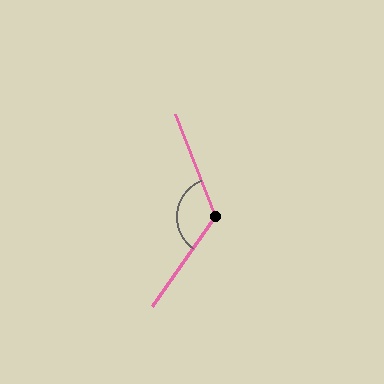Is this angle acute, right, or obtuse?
It is obtuse.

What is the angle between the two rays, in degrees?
Approximately 123 degrees.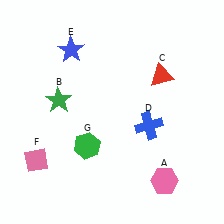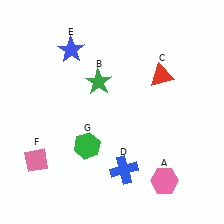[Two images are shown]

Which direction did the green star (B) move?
The green star (B) moved right.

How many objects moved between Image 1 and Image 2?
2 objects moved between the two images.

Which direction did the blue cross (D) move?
The blue cross (D) moved down.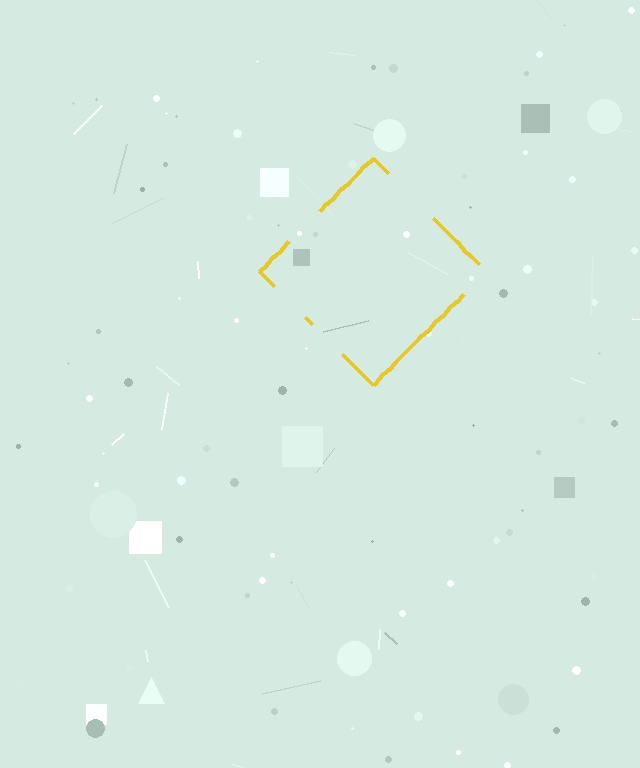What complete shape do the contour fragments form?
The contour fragments form a diamond.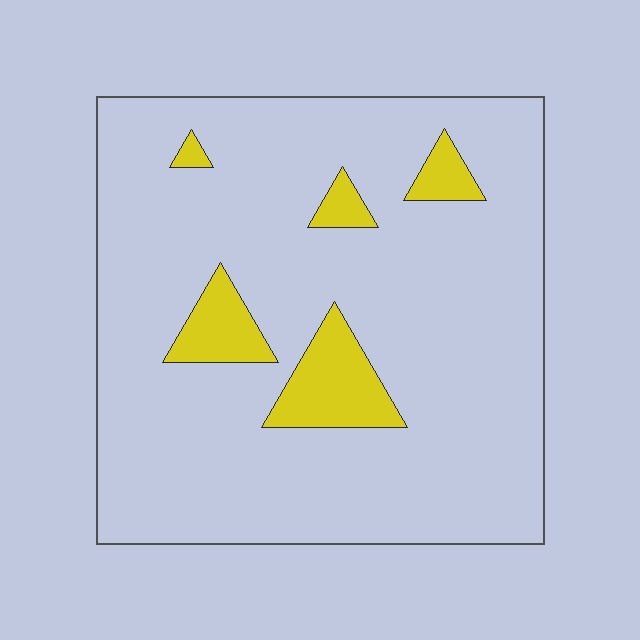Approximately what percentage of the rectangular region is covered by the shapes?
Approximately 10%.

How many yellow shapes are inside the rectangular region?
5.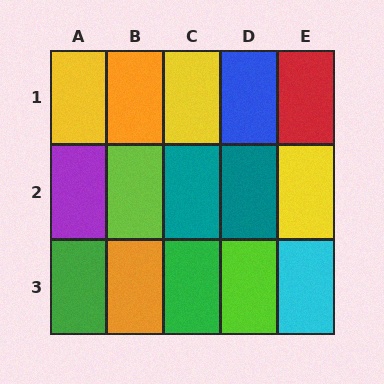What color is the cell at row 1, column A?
Yellow.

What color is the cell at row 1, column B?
Orange.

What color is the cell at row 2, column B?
Lime.